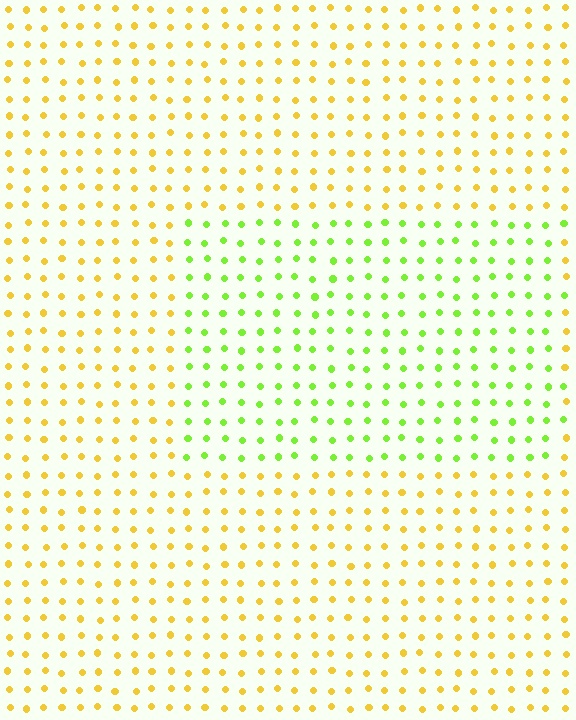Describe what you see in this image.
The image is filled with small yellow elements in a uniform arrangement. A rectangle-shaped region is visible where the elements are tinted to a slightly different hue, forming a subtle color boundary.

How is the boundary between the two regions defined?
The boundary is defined purely by a slight shift in hue (about 50 degrees). Spacing, size, and orientation are identical on both sides.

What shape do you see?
I see a rectangle.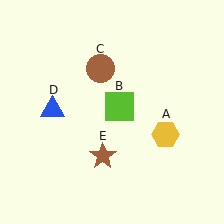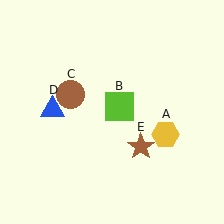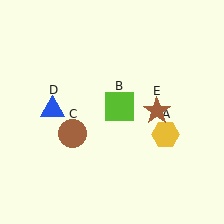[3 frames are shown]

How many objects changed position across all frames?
2 objects changed position: brown circle (object C), brown star (object E).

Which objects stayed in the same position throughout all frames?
Yellow hexagon (object A) and lime square (object B) and blue triangle (object D) remained stationary.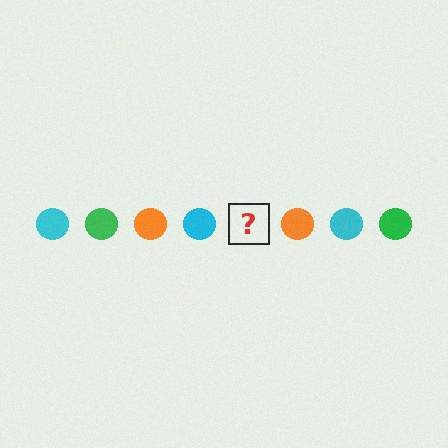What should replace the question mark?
The question mark should be replaced with a green circle.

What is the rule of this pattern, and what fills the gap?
The rule is that the pattern cycles through cyan, green, orange circles. The gap should be filled with a green circle.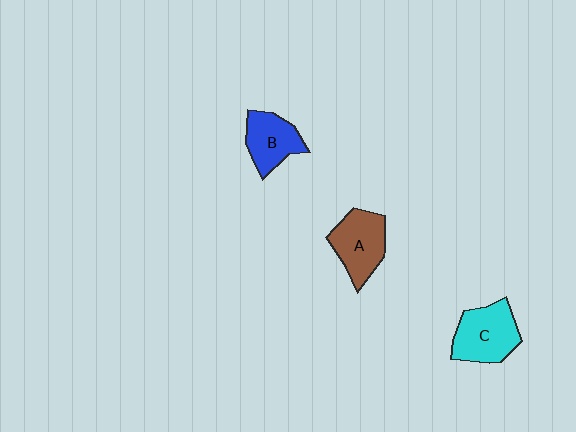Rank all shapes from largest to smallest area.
From largest to smallest: C (cyan), A (brown), B (blue).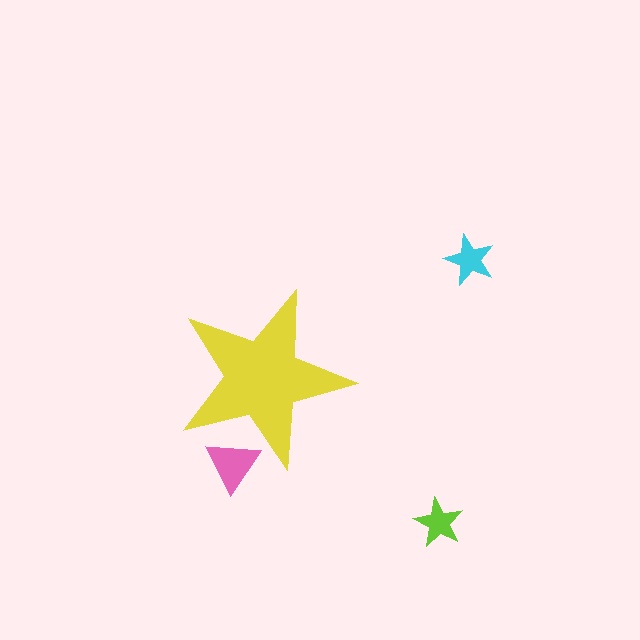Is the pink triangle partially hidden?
Yes, the pink triangle is partially hidden behind the yellow star.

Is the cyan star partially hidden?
No, the cyan star is fully visible.